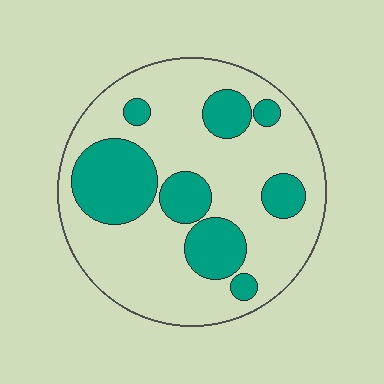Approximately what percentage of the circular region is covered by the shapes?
Approximately 30%.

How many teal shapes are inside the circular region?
8.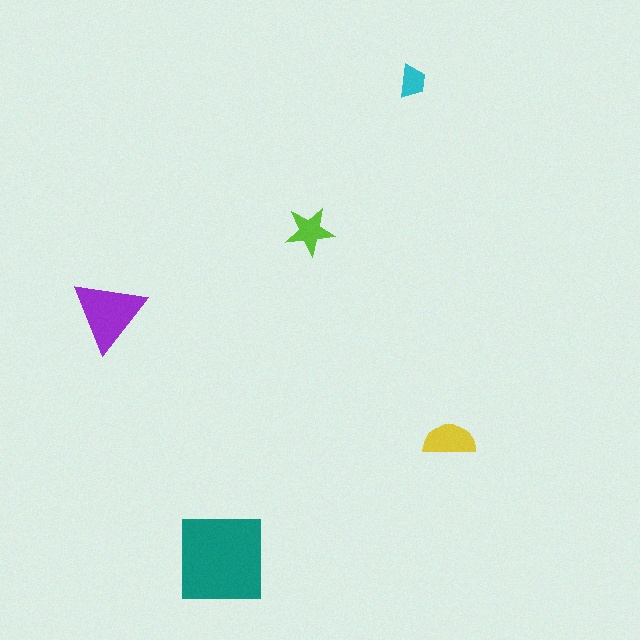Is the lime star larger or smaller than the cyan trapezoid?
Larger.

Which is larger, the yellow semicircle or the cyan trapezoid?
The yellow semicircle.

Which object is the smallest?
The cyan trapezoid.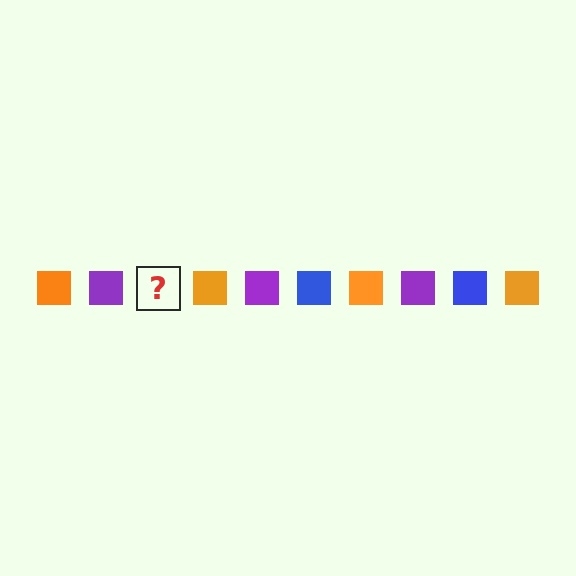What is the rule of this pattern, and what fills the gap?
The rule is that the pattern cycles through orange, purple, blue squares. The gap should be filled with a blue square.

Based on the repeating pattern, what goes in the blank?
The blank should be a blue square.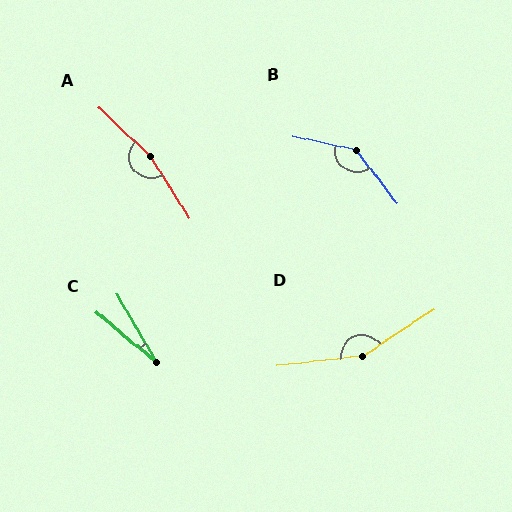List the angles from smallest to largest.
C (20°), B (139°), D (153°), A (165°).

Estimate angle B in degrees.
Approximately 139 degrees.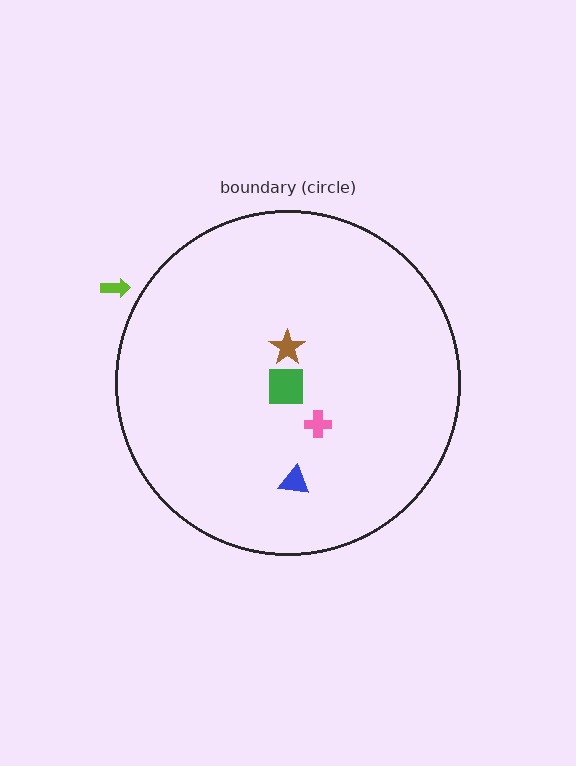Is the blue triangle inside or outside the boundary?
Inside.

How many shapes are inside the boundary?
4 inside, 1 outside.